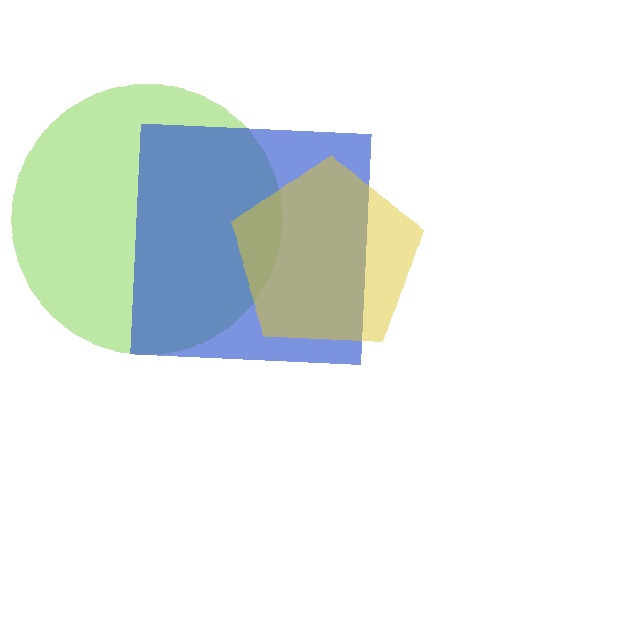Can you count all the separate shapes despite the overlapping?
Yes, there are 3 separate shapes.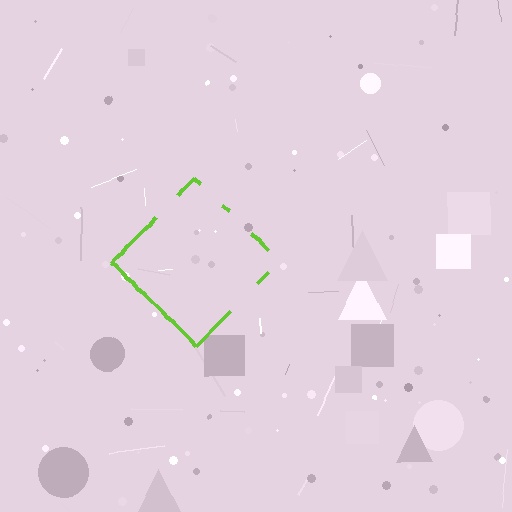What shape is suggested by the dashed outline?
The dashed outline suggests a diamond.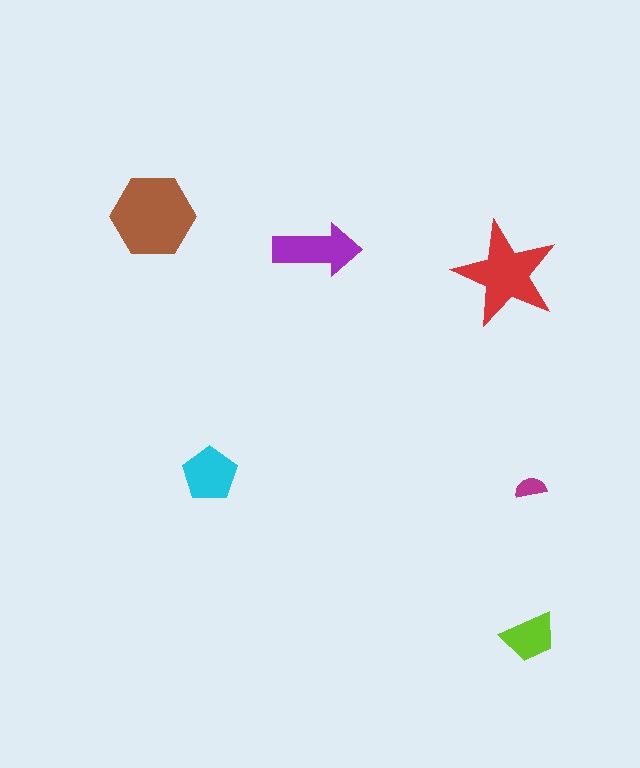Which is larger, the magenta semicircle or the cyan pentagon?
The cyan pentagon.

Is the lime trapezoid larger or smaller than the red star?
Smaller.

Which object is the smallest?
The magenta semicircle.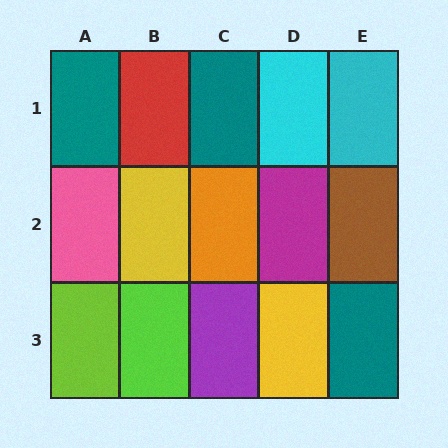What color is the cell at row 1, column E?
Cyan.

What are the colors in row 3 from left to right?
Lime, lime, purple, yellow, teal.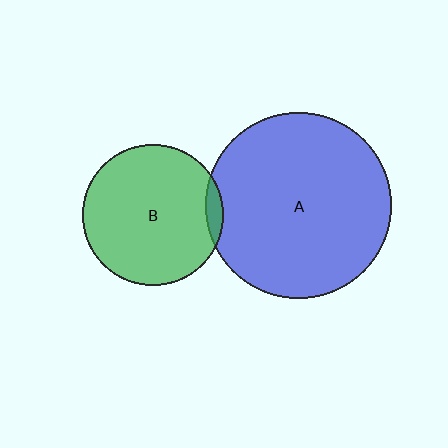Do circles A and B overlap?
Yes.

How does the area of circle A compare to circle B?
Approximately 1.7 times.